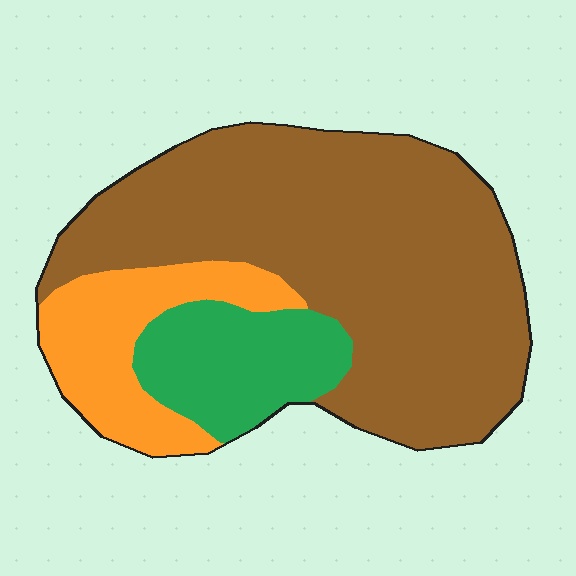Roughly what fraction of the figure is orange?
Orange covers roughly 20% of the figure.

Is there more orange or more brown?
Brown.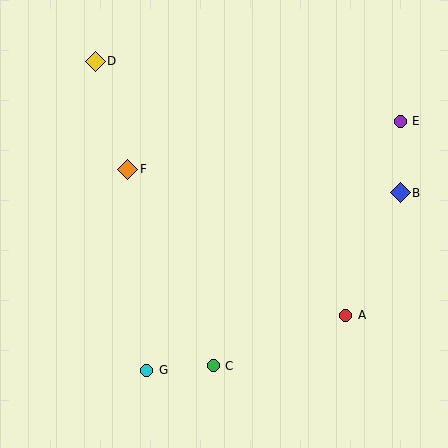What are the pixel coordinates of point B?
Point B is at (400, 193).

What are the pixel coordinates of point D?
Point D is at (95, 61).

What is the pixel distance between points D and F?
The distance between D and F is 113 pixels.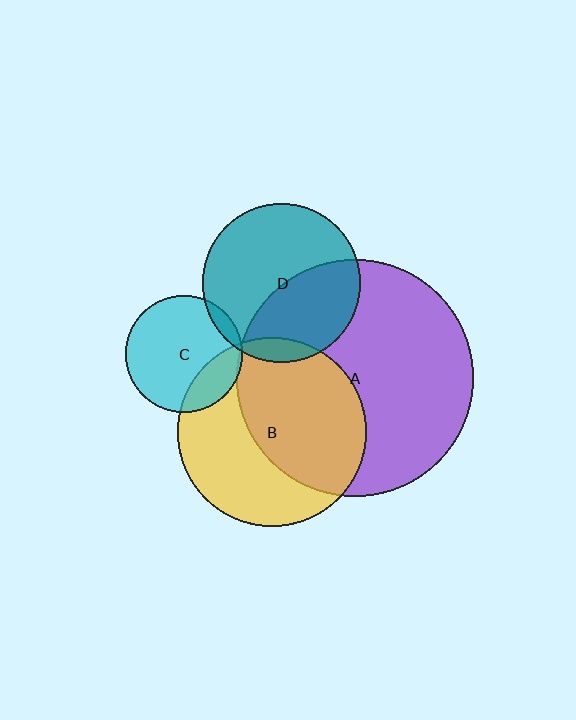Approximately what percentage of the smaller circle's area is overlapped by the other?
Approximately 40%.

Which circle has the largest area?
Circle A (purple).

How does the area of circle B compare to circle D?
Approximately 1.4 times.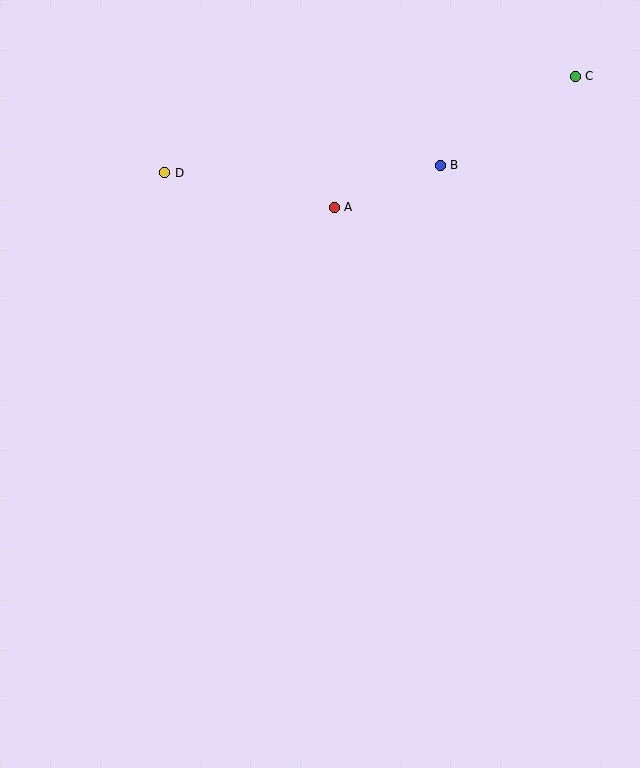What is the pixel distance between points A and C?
The distance between A and C is 274 pixels.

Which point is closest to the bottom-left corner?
Point D is closest to the bottom-left corner.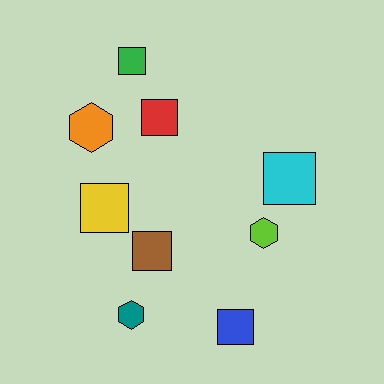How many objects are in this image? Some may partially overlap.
There are 9 objects.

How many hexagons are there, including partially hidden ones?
There are 3 hexagons.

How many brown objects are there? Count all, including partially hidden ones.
There is 1 brown object.